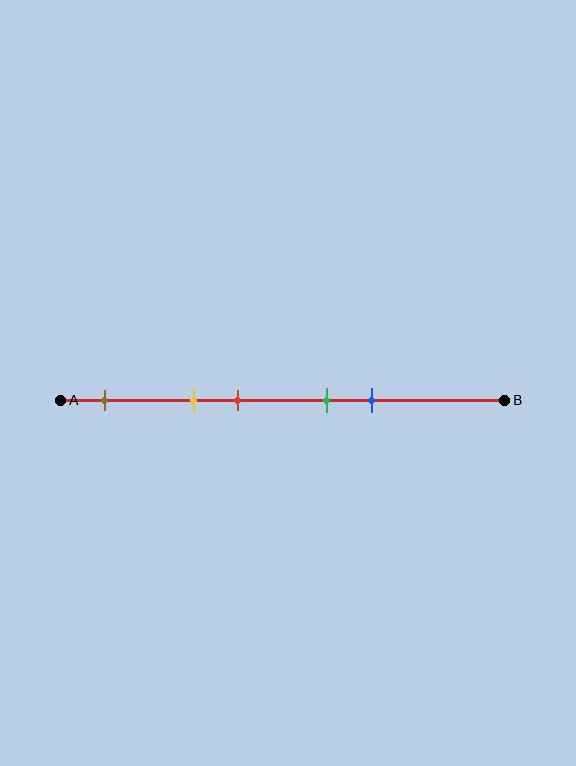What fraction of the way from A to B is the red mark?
The red mark is approximately 40% (0.4) of the way from A to B.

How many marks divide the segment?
There are 5 marks dividing the segment.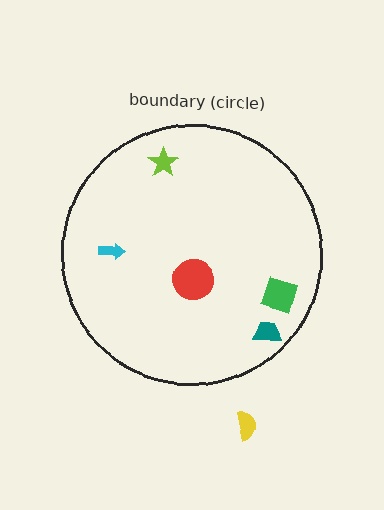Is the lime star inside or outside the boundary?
Inside.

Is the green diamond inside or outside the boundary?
Inside.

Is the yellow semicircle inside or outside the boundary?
Outside.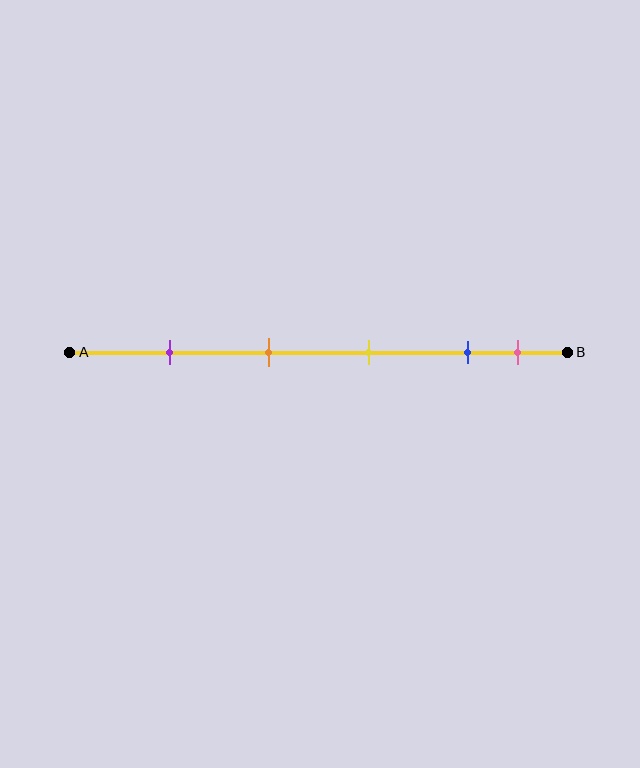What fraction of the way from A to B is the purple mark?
The purple mark is approximately 20% (0.2) of the way from A to B.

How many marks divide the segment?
There are 5 marks dividing the segment.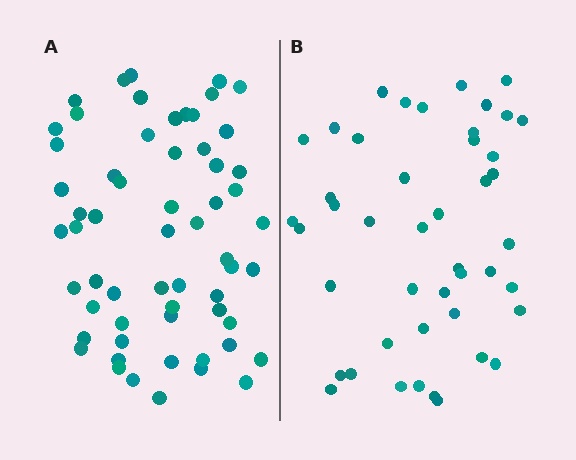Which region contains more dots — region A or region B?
Region A (the left region) has more dots.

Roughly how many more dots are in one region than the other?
Region A has approximately 15 more dots than region B.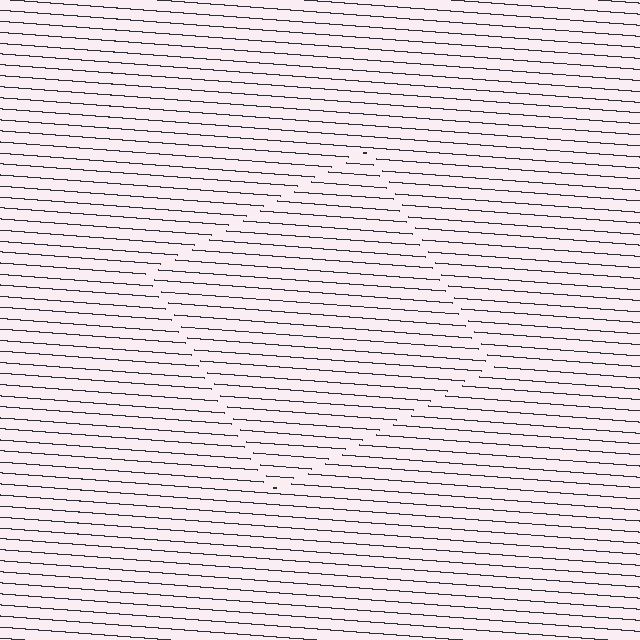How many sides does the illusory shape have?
4 sides — the line-ends trace a square.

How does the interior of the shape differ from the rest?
The interior of the shape contains the same grating, shifted by half a period — the contour is defined by the phase discontinuity where line-ends from the inner and outer gratings abut.